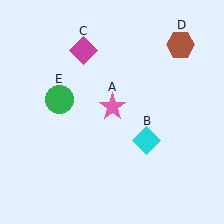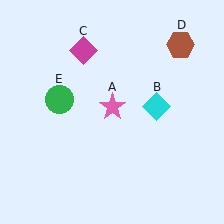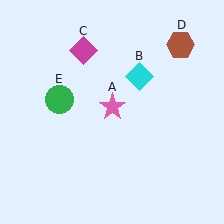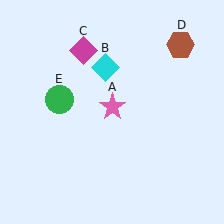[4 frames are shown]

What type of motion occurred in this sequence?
The cyan diamond (object B) rotated counterclockwise around the center of the scene.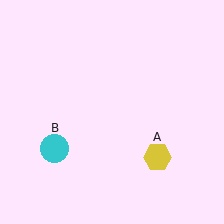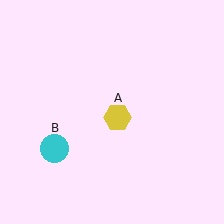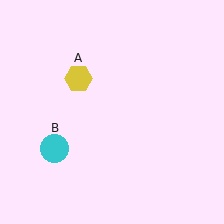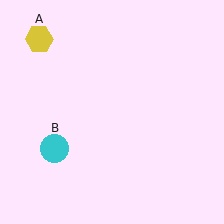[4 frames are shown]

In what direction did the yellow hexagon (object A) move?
The yellow hexagon (object A) moved up and to the left.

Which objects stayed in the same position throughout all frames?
Cyan circle (object B) remained stationary.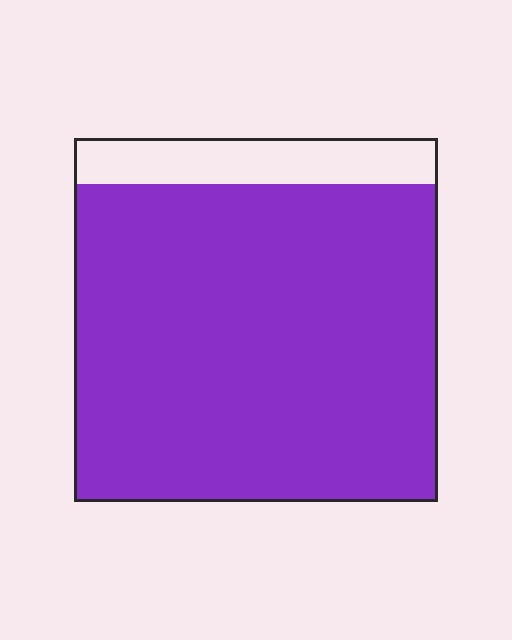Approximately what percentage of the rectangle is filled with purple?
Approximately 85%.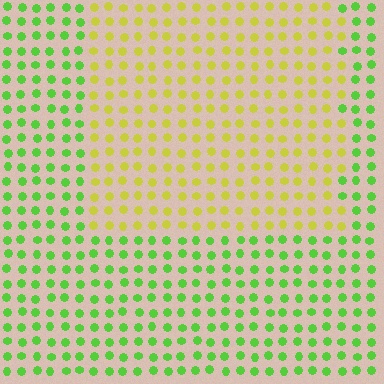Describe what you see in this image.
The image is filled with small lime elements in a uniform arrangement. A rectangle-shaped region is visible where the elements are tinted to a slightly different hue, forming a subtle color boundary.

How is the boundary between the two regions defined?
The boundary is defined purely by a slight shift in hue (about 47 degrees). Spacing, size, and orientation are identical on both sides.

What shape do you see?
I see a rectangle.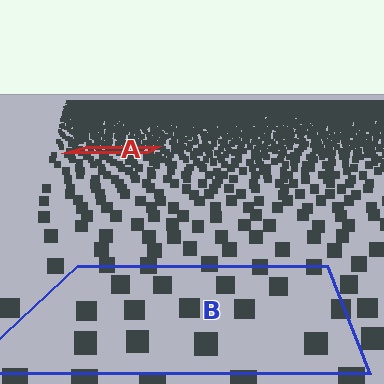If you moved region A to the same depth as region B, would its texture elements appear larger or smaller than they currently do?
They would appear larger. At a closer depth, the same texture elements are projected at a bigger on-screen size.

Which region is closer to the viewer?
Region B is closer. The texture elements there are larger and more spread out.